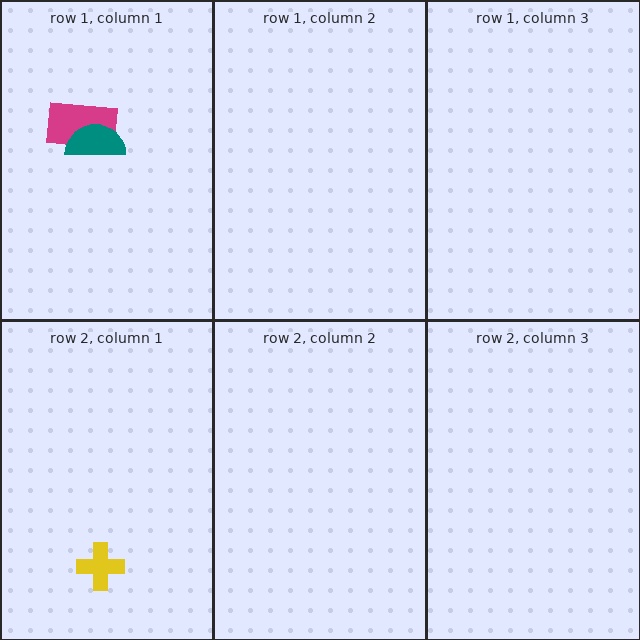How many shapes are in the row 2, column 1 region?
1.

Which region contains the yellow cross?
The row 2, column 1 region.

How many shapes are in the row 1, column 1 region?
2.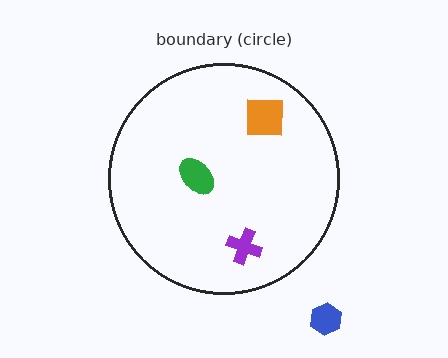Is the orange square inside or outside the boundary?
Inside.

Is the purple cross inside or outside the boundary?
Inside.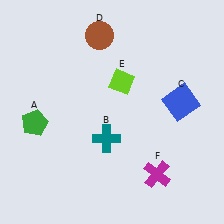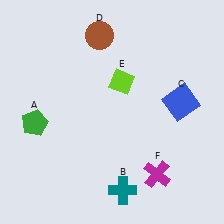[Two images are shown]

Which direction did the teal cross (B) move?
The teal cross (B) moved down.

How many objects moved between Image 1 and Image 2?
1 object moved between the two images.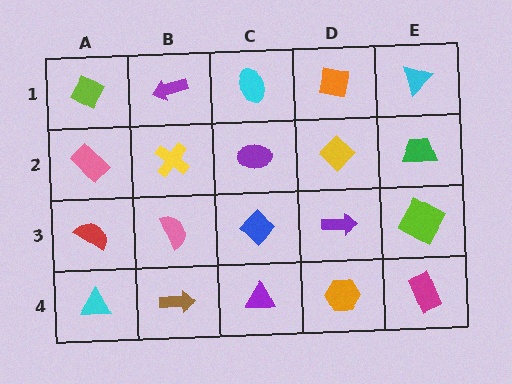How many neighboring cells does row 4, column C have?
3.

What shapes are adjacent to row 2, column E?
A cyan triangle (row 1, column E), a lime square (row 3, column E), a yellow diamond (row 2, column D).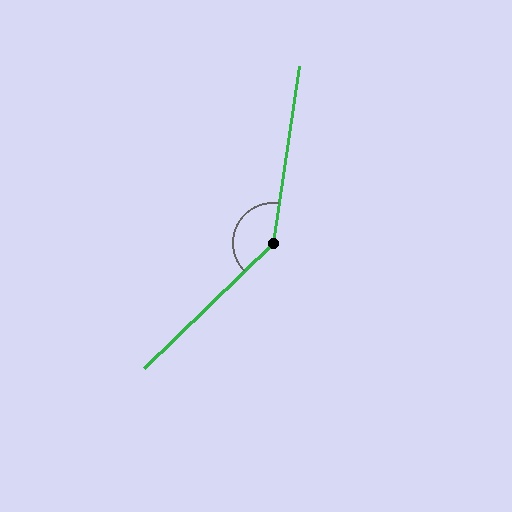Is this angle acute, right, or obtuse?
It is obtuse.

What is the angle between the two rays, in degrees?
Approximately 143 degrees.